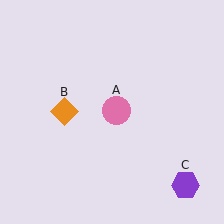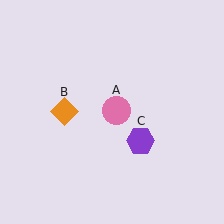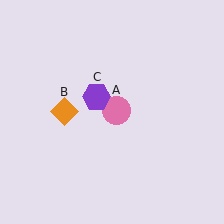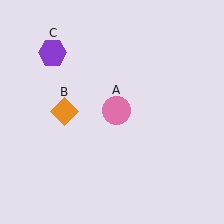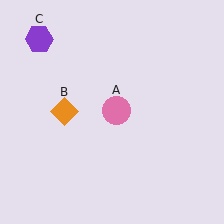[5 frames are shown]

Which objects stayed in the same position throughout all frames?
Pink circle (object A) and orange diamond (object B) remained stationary.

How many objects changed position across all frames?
1 object changed position: purple hexagon (object C).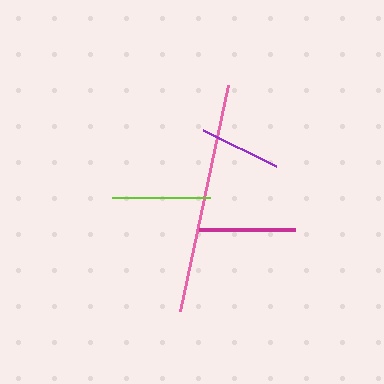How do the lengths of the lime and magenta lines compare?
The lime and magenta lines are approximately the same length.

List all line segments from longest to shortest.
From longest to shortest: pink, lime, magenta, purple.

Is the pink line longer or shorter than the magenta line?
The pink line is longer than the magenta line.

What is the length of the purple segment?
The purple segment is approximately 81 pixels long.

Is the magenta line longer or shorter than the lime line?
The lime line is longer than the magenta line.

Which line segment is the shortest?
The purple line is the shortest at approximately 81 pixels.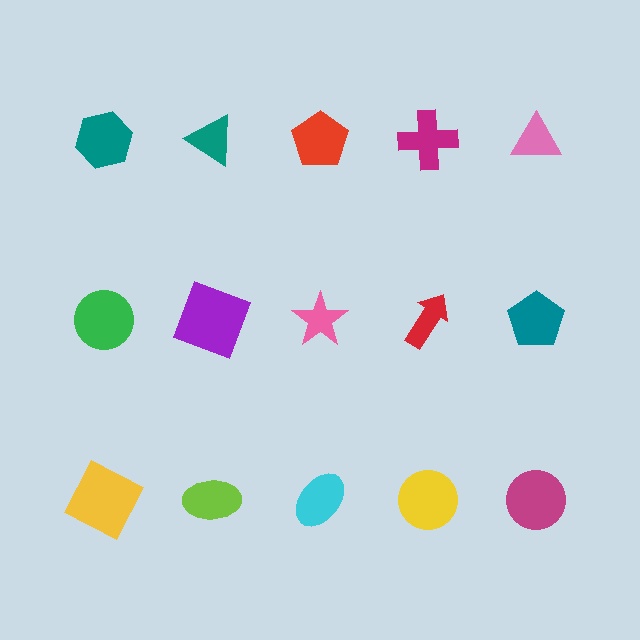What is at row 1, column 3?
A red pentagon.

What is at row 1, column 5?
A pink triangle.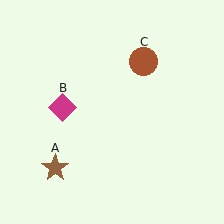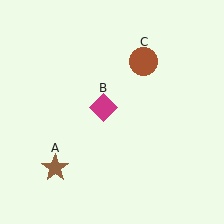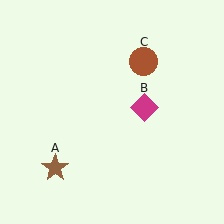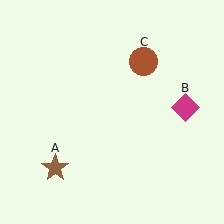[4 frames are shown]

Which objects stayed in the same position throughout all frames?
Brown star (object A) and brown circle (object C) remained stationary.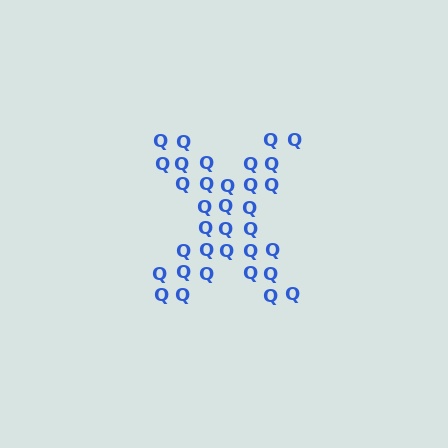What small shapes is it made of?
It is made of small letter Q's.